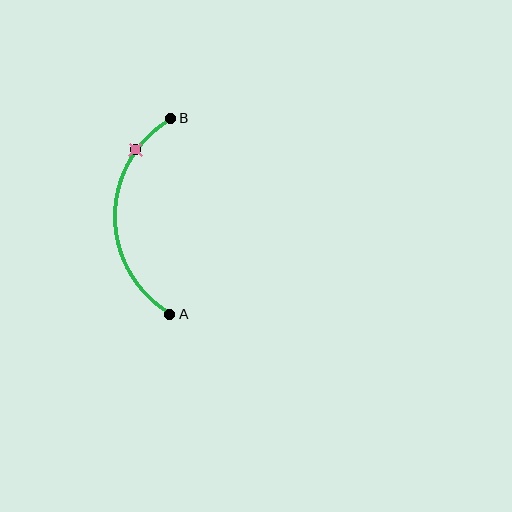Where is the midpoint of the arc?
The arc midpoint is the point on the curve farthest from the straight line joining A and B. It sits to the left of that line.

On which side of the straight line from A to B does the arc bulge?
The arc bulges to the left of the straight line connecting A and B.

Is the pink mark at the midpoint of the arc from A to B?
No. The pink mark lies on the arc but is closer to endpoint B. The arc midpoint would be at the point on the curve equidistant along the arc from both A and B.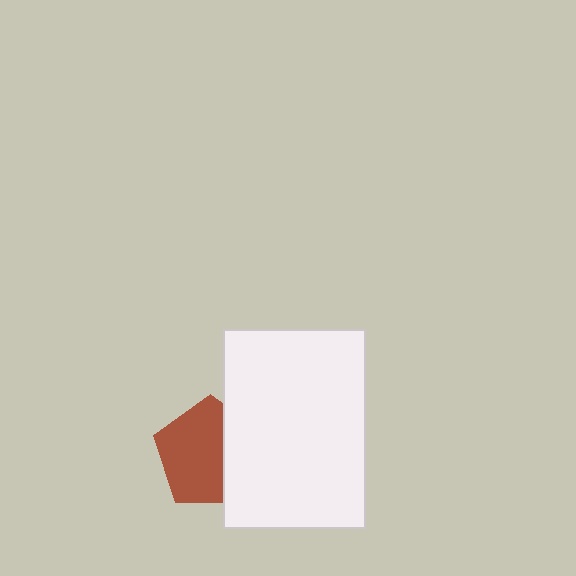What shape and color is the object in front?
The object in front is a white rectangle.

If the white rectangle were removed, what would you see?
You would see the complete brown pentagon.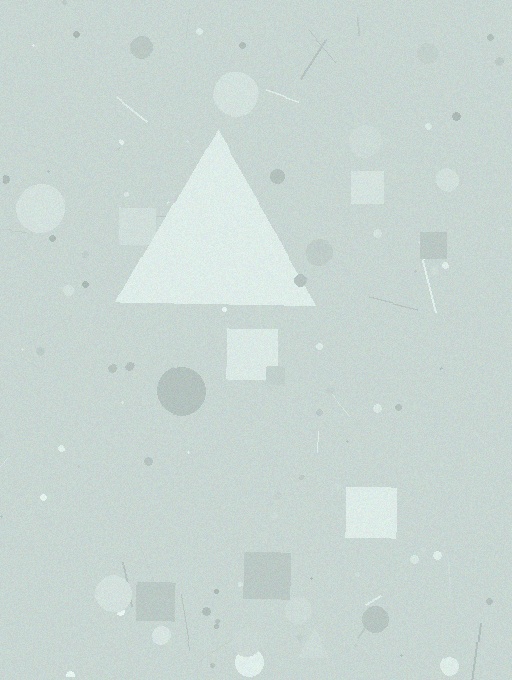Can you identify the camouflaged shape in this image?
The camouflaged shape is a triangle.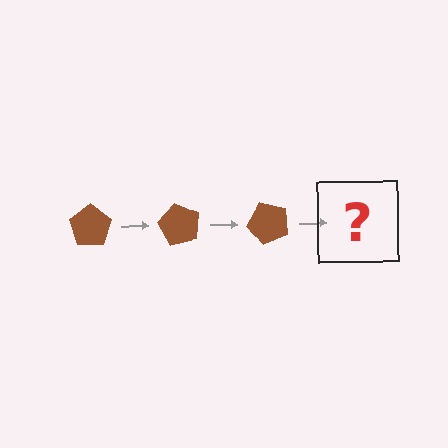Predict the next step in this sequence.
The next step is a brown pentagon rotated 180 degrees.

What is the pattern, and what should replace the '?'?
The pattern is that the pentagon rotates 60 degrees each step. The '?' should be a brown pentagon rotated 180 degrees.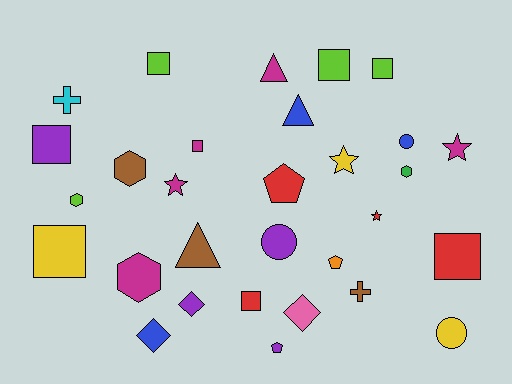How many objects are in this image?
There are 30 objects.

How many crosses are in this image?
There are 2 crosses.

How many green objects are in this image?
There is 1 green object.